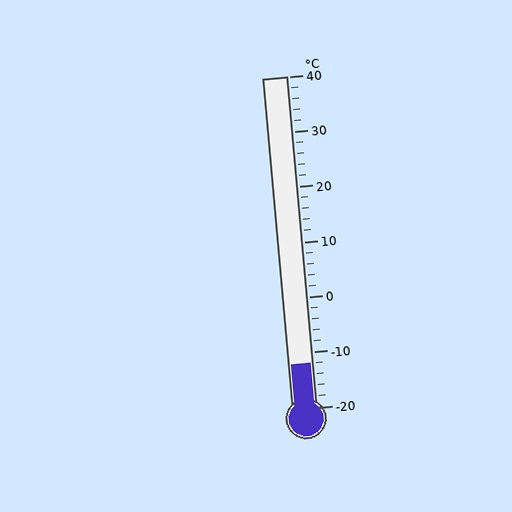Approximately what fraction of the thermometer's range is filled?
The thermometer is filled to approximately 15% of its range.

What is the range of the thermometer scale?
The thermometer scale ranges from -20°C to 40°C.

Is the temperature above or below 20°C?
The temperature is below 20°C.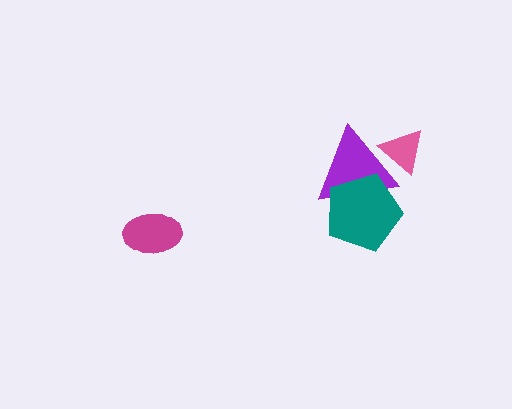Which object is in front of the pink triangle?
The purple triangle is in front of the pink triangle.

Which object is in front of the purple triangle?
The teal pentagon is in front of the purple triangle.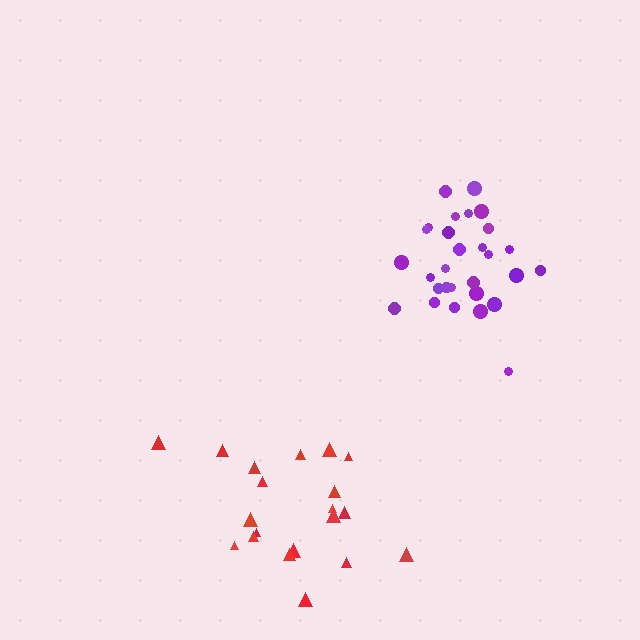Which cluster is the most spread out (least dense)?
Red.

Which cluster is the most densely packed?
Purple.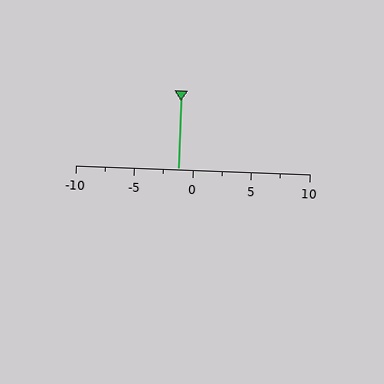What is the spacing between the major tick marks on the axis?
The major ticks are spaced 5 apart.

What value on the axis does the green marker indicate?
The marker indicates approximately -1.2.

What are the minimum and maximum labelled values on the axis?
The axis runs from -10 to 10.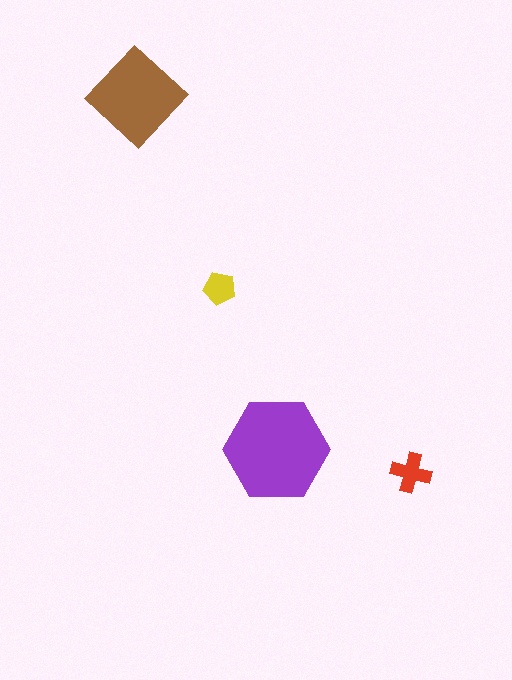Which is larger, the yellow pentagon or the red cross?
The red cross.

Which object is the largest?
The purple hexagon.